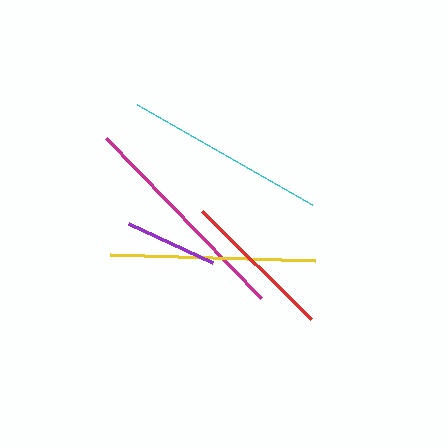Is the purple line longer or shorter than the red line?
The red line is longer than the purple line.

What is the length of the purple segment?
The purple segment is approximately 92 pixels long.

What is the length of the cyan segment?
The cyan segment is approximately 202 pixels long.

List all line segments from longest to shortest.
From longest to shortest: magenta, yellow, cyan, red, purple.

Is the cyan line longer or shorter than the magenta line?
The magenta line is longer than the cyan line.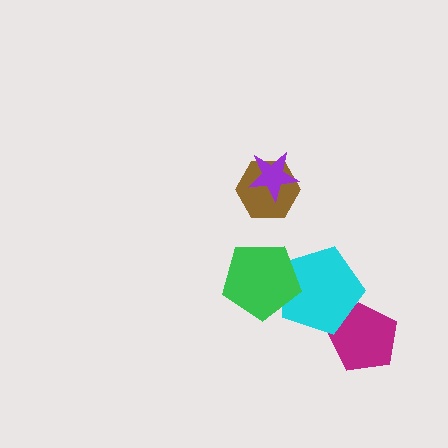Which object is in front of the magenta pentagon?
The cyan pentagon is in front of the magenta pentagon.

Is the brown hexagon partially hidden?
Yes, it is partially covered by another shape.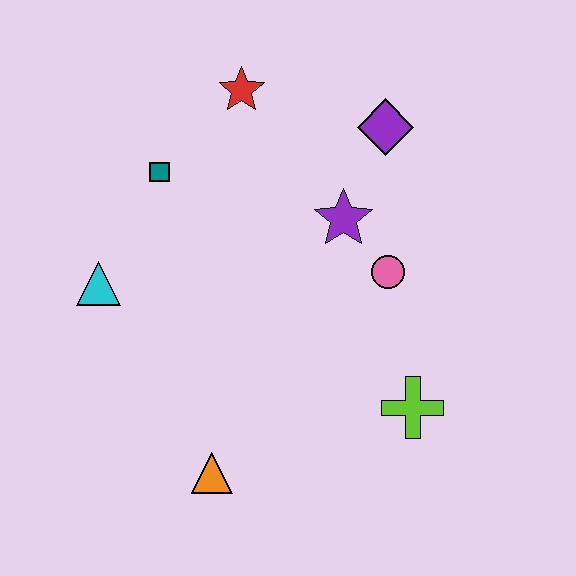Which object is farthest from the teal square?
The lime cross is farthest from the teal square.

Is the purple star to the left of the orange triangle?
No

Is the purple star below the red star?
Yes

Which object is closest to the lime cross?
The pink circle is closest to the lime cross.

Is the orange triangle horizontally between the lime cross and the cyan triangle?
Yes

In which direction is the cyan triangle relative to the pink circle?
The cyan triangle is to the left of the pink circle.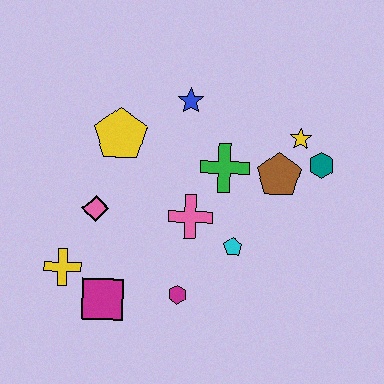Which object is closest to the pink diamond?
The yellow cross is closest to the pink diamond.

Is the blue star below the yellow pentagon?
No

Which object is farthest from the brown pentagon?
The yellow cross is farthest from the brown pentagon.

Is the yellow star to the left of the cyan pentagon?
No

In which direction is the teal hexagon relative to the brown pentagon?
The teal hexagon is to the right of the brown pentagon.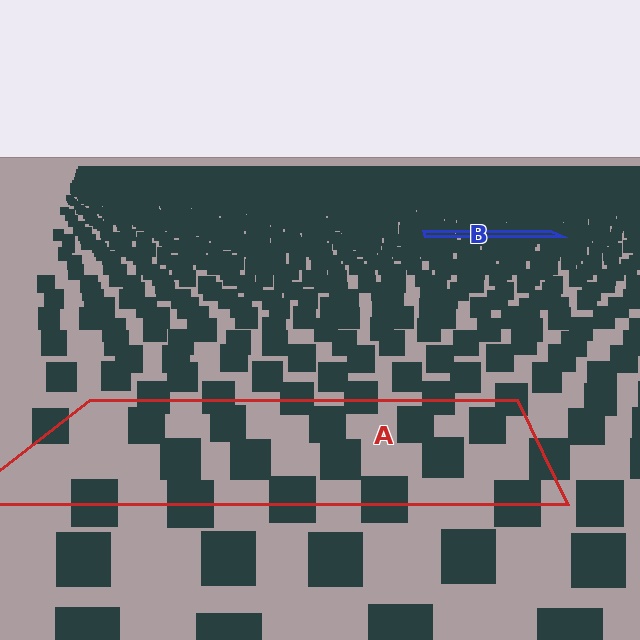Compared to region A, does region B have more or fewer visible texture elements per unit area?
Region B has more texture elements per unit area — they are packed more densely because it is farther away.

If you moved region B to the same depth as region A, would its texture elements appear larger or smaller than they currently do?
They would appear larger. At a closer depth, the same texture elements are projected at a bigger on-screen size.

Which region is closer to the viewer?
Region A is closer. The texture elements there are larger and more spread out.